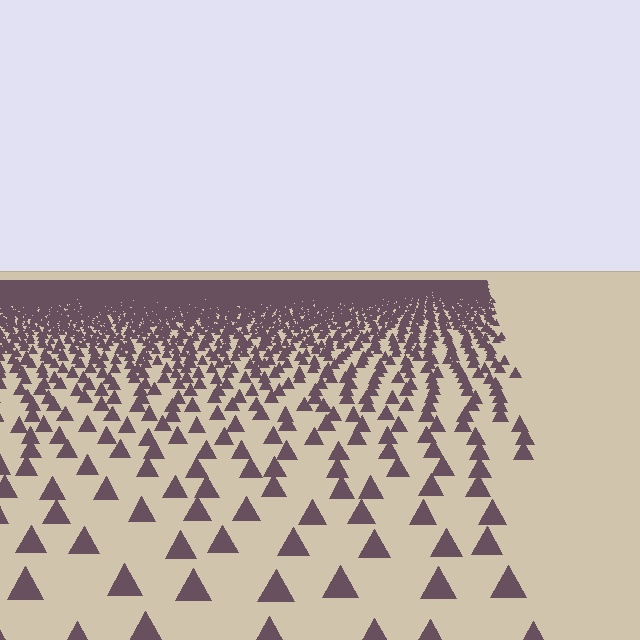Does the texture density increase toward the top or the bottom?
Density increases toward the top.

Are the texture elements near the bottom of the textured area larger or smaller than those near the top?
Larger. Near the bottom, elements are closer to the viewer and appear at a bigger on-screen size.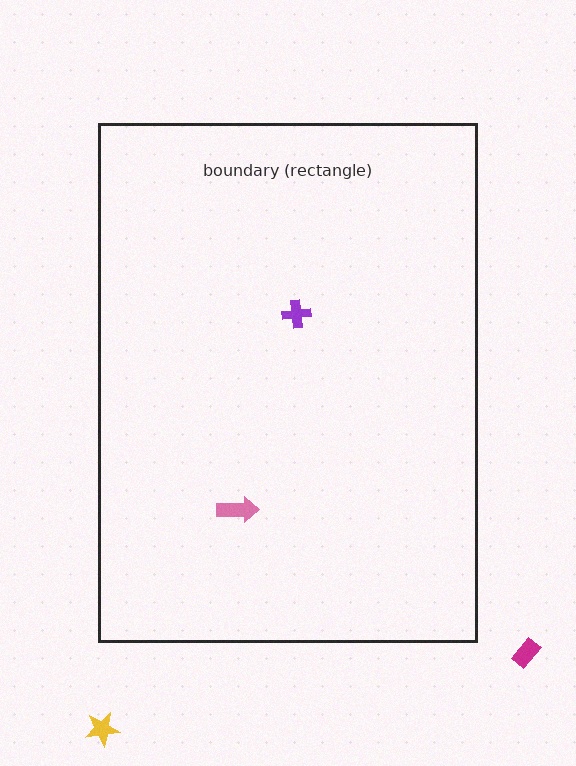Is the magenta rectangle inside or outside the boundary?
Outside.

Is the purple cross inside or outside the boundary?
Inside.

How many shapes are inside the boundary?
2 inside, 2 outside.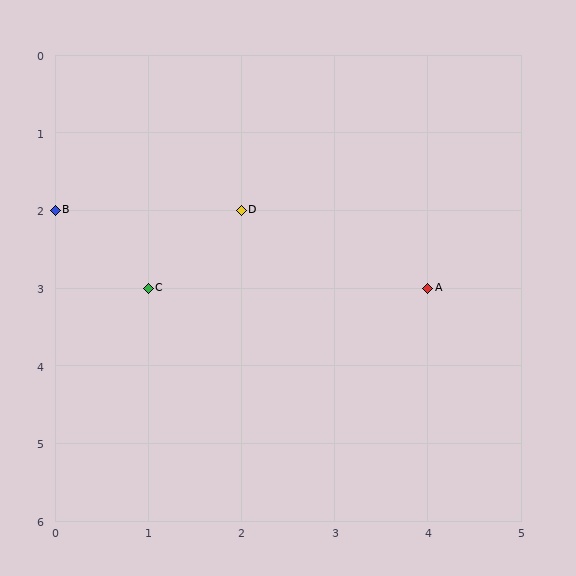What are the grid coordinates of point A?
Point A is at grid coordinates (4, 3).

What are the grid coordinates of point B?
Point B is at grid coordinates (0, 2).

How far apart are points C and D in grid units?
Points C and D are 1 column and 1 row apart (about 1.4 grid units diagonally).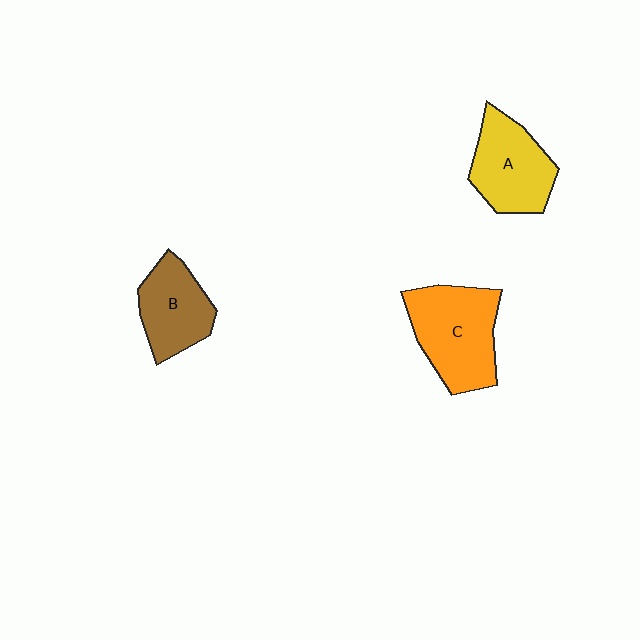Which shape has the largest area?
Shape C (orange).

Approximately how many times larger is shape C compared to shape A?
Approximately 1.2 times.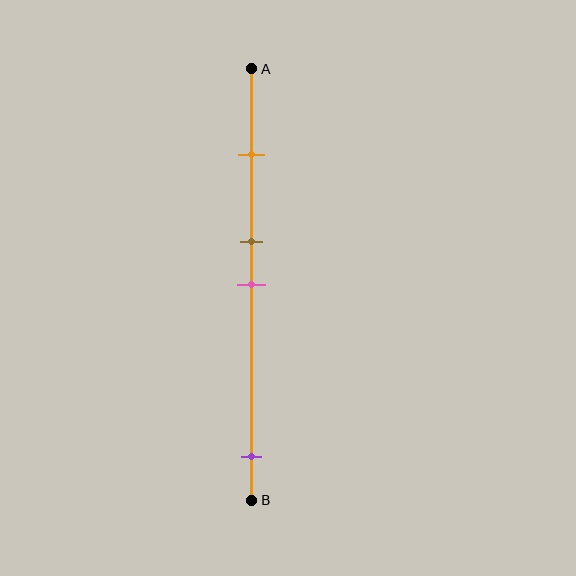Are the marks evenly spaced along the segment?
No, the marks are not evenly spaced.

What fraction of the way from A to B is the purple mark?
The purple mark is approximately 90% (0.9) of the way from A to B.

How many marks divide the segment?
There are 4 marks dividing the segment.